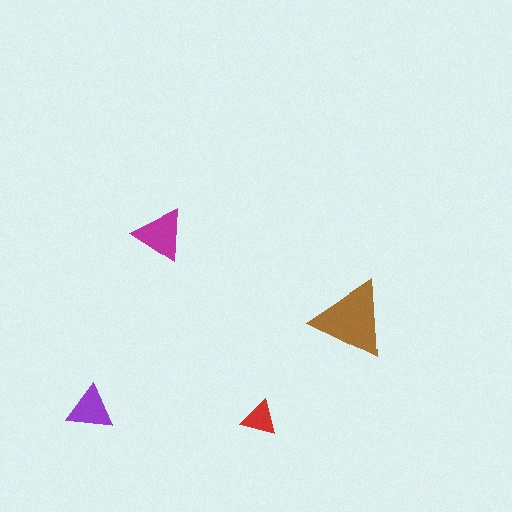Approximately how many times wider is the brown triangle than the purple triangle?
About 1.5 times wider.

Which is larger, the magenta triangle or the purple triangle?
The magenta one.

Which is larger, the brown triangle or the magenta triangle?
The brown one.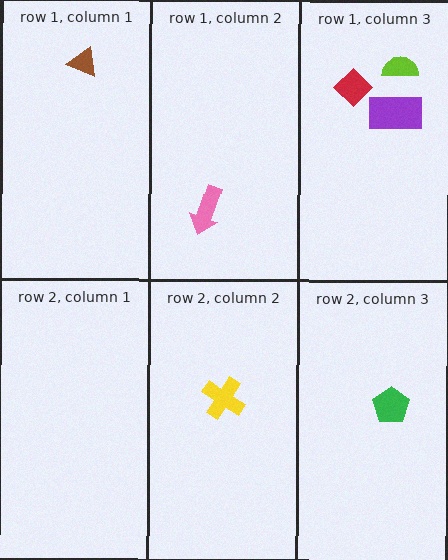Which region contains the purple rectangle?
The row 1, column 3 region.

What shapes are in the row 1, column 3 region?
The red diamond, the purple rectangle, the lime semicircle.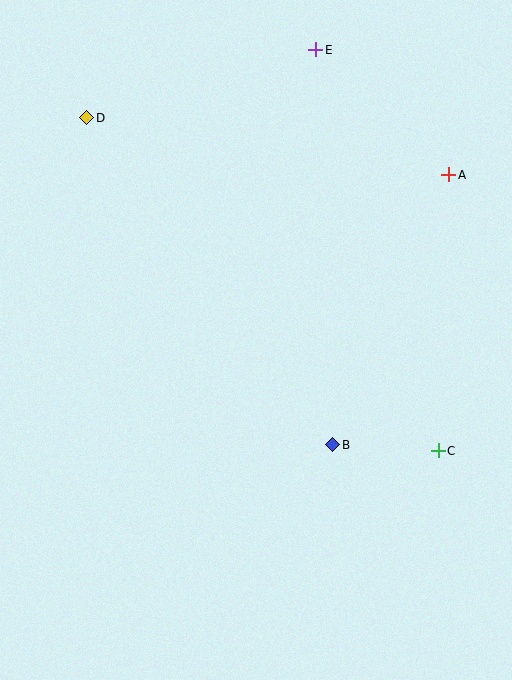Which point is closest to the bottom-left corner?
Point B is closest to the bottom-left corner.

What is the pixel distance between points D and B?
The distance between D and B is 409 pixels.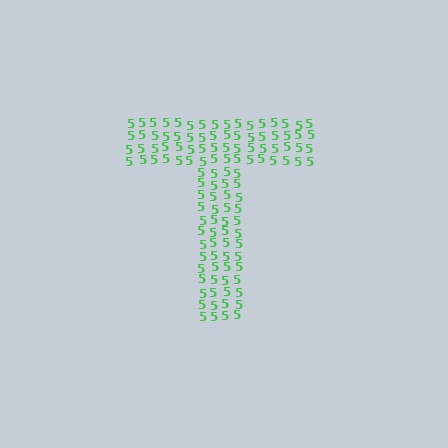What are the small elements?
The small elements are digit 5's.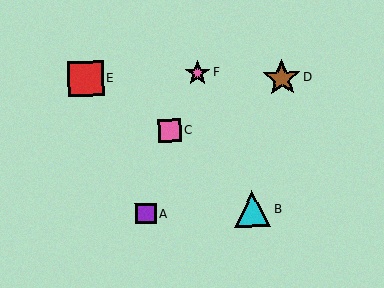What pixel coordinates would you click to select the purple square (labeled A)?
Click at (145, 214) to select the purple square A.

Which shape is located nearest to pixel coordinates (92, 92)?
The red square (labeled E) at (86, 79) is nearest to that location.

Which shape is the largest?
The brown star (labeled D) is the largest.